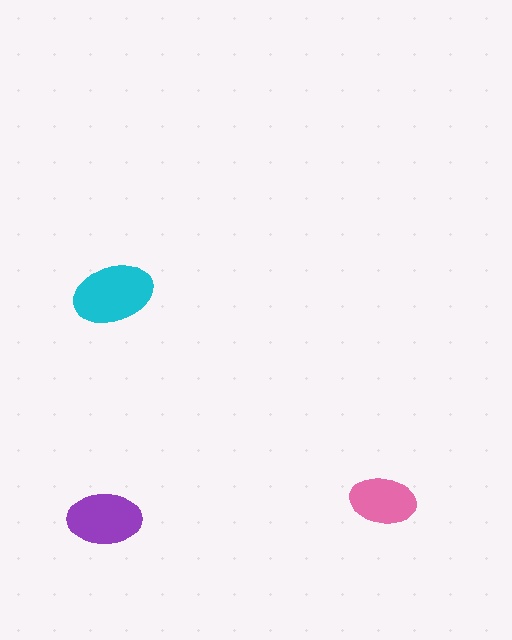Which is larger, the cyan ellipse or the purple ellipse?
The cyan one.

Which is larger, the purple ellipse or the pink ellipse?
The purple one.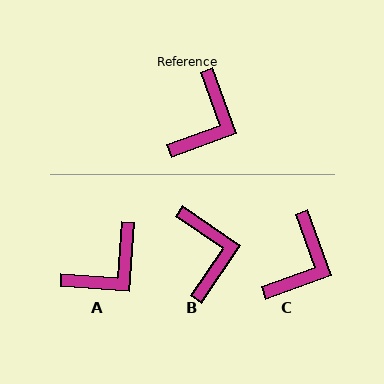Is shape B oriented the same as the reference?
No, it is off by about 36 degrees.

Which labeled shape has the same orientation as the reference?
C.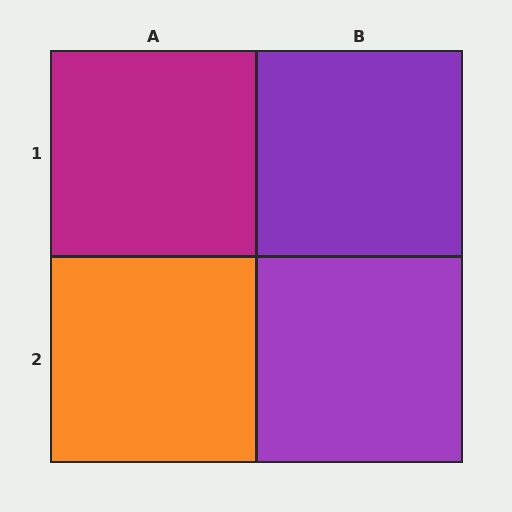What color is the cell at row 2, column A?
Orange.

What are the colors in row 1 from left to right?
Magenta, purple.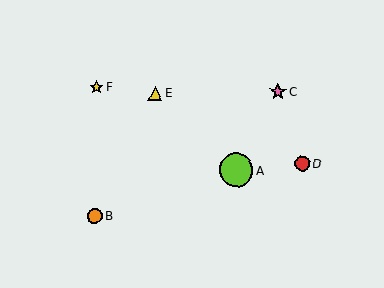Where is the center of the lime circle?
The center of the lime circle is at (236, 170).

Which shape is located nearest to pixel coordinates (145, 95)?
The yellow triangle (labeled E) at (155, 93) is nearest to that location.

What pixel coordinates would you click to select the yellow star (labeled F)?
Click at (96, 87) to select the yellow star F.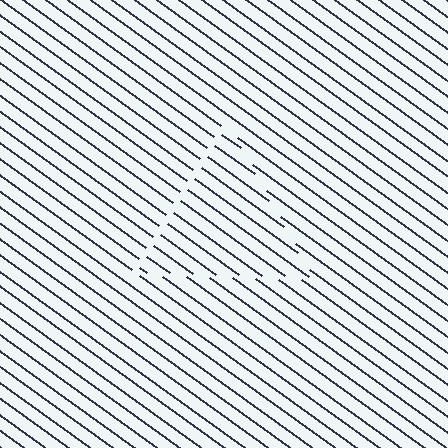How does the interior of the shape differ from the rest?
The interior of the shape contains the same grating, shifted by half a period — the contour is defined by the phase discontinuity where line-ends from the inner and outer gratings abut.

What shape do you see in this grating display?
An illusory triangle. The interior of the shape contains the same grating, shifted by half a period — the contour is defined by the phase discontinuity where line-ends from the inner and outer gratings abut.